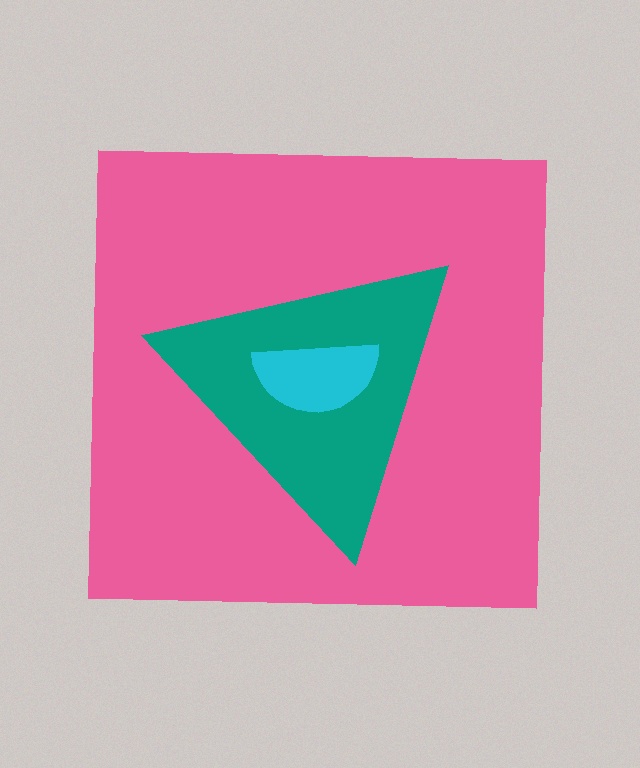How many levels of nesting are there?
3.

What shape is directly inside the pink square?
The teal triangle.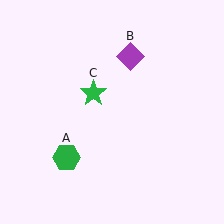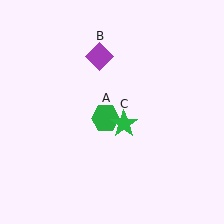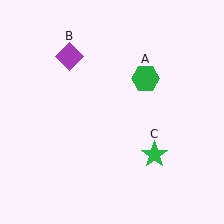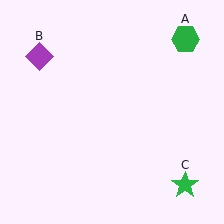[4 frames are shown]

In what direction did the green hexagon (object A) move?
The green hexagon (object A) moved up and to the right.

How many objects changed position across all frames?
3 objects changed position: green hexagon (object A), purple diamond (object B), green star (object C).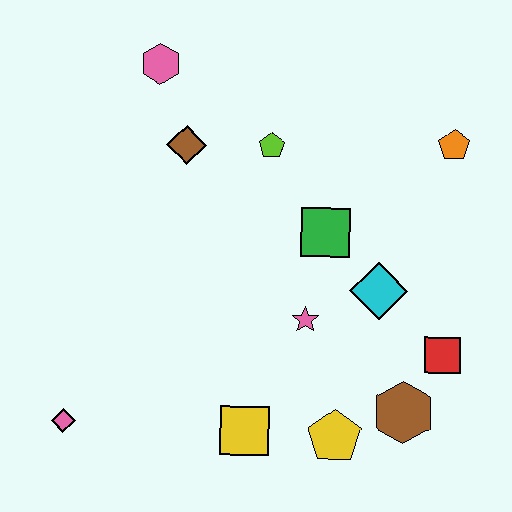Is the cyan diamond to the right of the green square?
Yes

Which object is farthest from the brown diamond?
The brown hexagon is farthest from the brown diamond.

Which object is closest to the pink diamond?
The yellow square is closest to the pink diamond.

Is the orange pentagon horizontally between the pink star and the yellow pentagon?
No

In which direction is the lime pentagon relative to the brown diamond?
The lime pentagon is to the right of the brown diamond.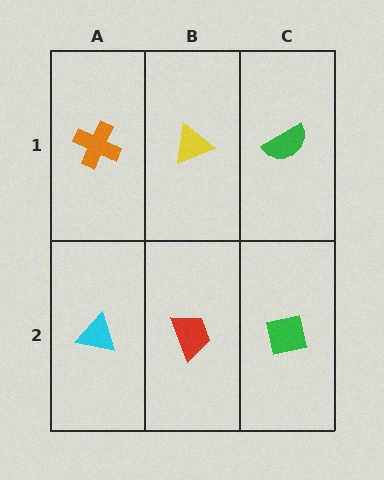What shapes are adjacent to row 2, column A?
An orange cross (row 1, column A), a red trapezoid (row 2, column B).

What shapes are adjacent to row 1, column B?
A red trapezoid (row 2, column B), an orange cross (row 1, column A), a green semicircle (row 1, column C).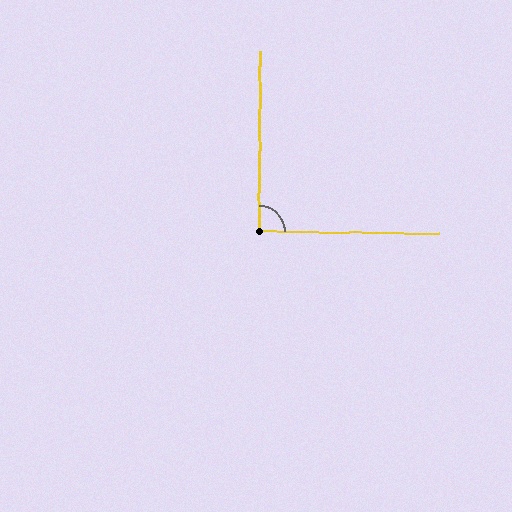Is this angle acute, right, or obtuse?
It is approximately a right angle.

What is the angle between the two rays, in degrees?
Approximately 90 degrees.